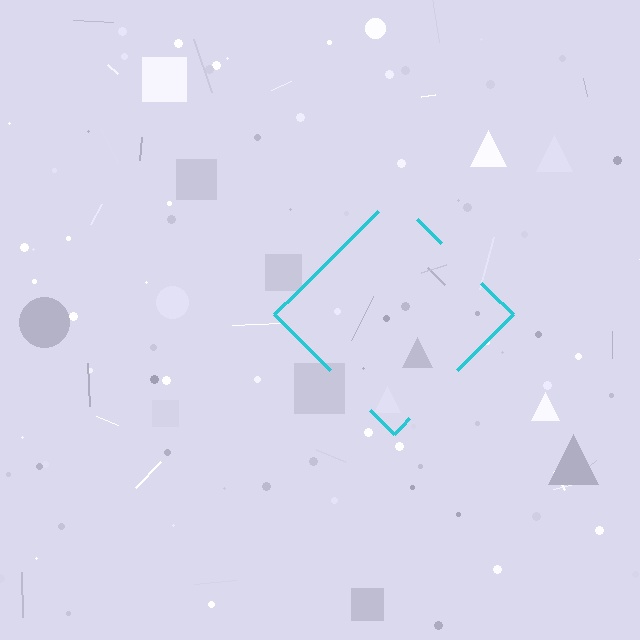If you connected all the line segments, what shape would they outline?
They would outline a diamond.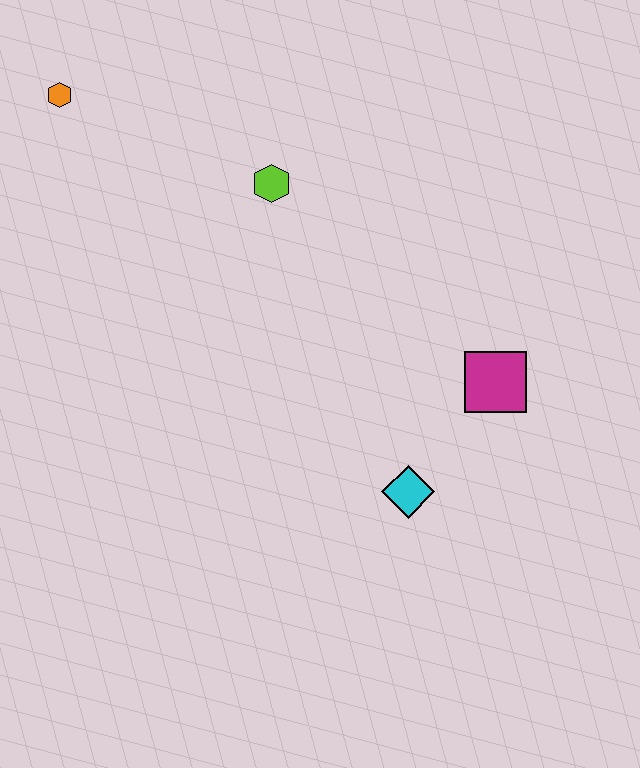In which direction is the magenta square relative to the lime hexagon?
The magenta square is to the right of the lime hexagon.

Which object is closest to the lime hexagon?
The orange hexagon is closest to the lime hexagon.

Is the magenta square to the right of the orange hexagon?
Yes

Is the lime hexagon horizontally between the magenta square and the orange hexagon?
Yes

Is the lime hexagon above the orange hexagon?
No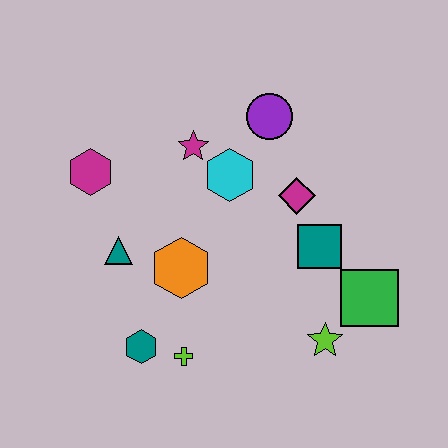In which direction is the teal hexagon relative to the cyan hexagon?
The teal hexagon is below the cyan hexagon.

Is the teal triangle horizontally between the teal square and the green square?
No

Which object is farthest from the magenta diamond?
The teal hexagon is farthest from the magenta diamond.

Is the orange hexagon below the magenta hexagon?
Yes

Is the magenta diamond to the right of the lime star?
No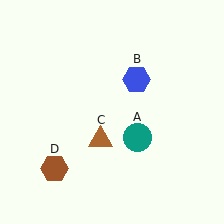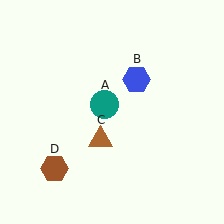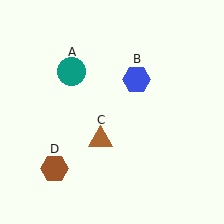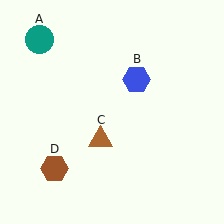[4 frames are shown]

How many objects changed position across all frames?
1 object changed position: teal circle (object A).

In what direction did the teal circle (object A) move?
The teal circle (object A) moved up and to the left.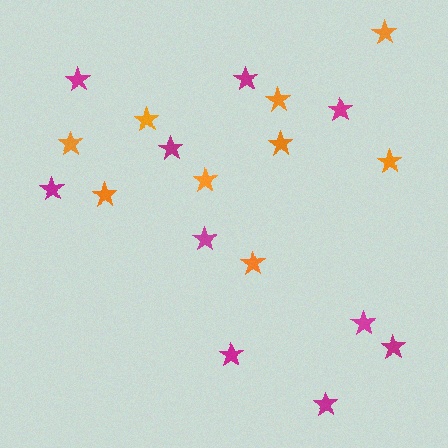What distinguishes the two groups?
There are 2 groups: one group of magenta stars (10) and one group of orange stars (9).